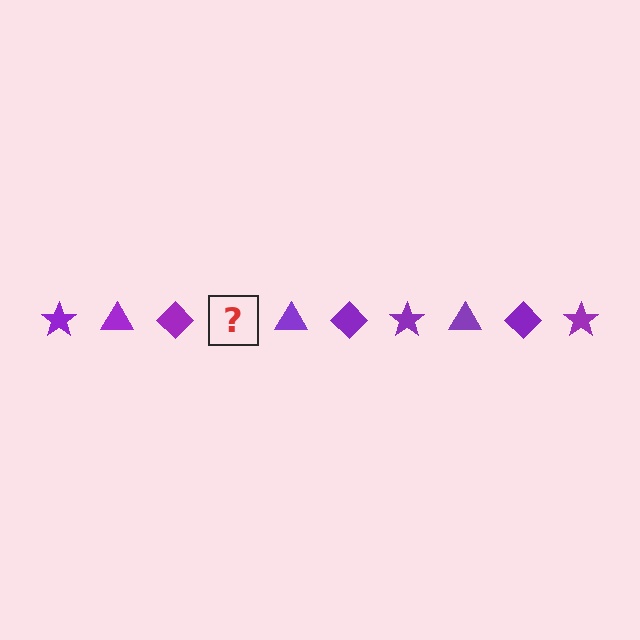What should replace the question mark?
The question mark should be replaced with a purple star.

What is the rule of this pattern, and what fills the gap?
The rule is that the pattern cycles through star, triangle, diamond shapes in purple. The gap should be filled with a purple star.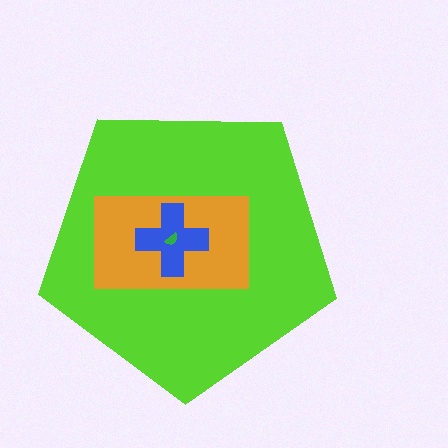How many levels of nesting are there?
4.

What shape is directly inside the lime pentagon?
The orange rectangle.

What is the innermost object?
The green semicircle.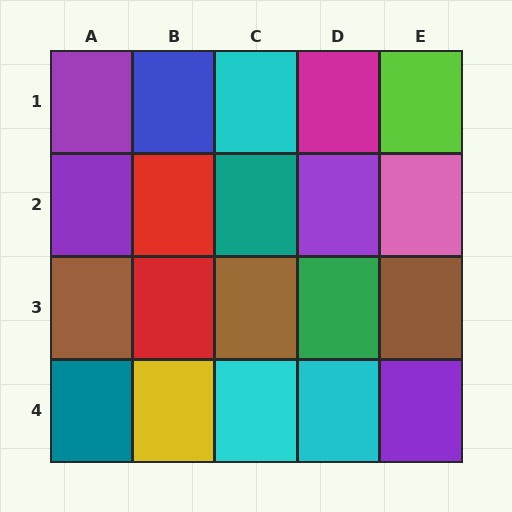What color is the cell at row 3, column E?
Brown.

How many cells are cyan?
3 cells are cyan.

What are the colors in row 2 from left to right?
Purple, red, teal, purple, pink.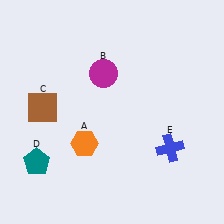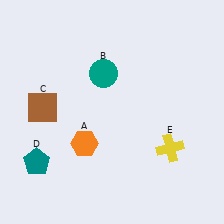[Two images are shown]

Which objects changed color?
B changed from magenta to teal. E changed from blue to yellow.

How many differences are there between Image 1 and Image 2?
There are 2 differences between the two images.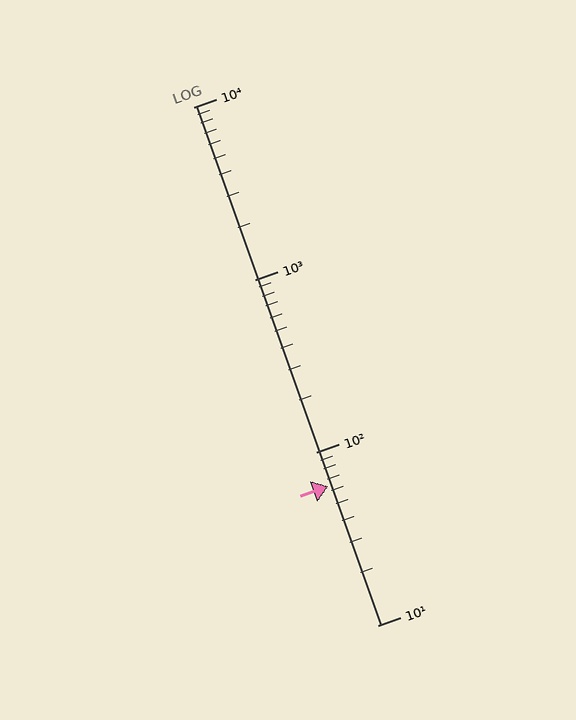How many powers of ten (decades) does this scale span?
The scale spans 3 decades, from 10 to 10000.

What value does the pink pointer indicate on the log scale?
The pointer indicates approximately 64.